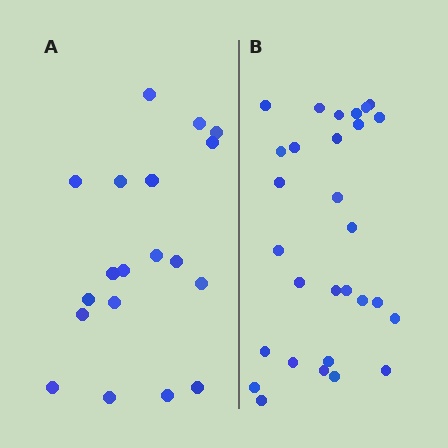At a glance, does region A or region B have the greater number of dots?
Region B (the right region) has more dots.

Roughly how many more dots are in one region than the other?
Region B has roughly 10 or so more dots than region A.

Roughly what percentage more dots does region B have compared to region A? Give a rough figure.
About 55% more.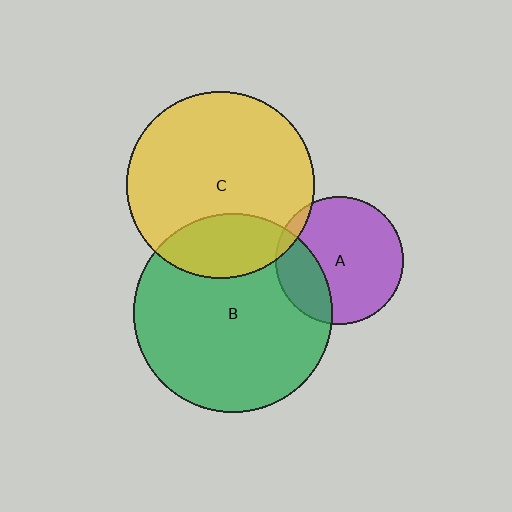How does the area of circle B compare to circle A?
Approximately 2.4 times.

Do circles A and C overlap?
Yes.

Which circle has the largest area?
Circle B (green).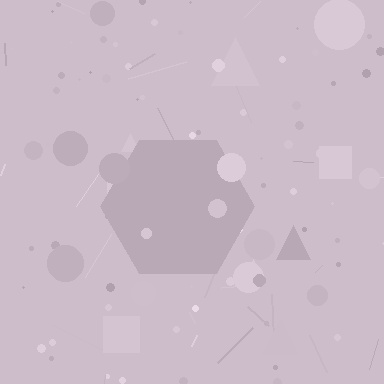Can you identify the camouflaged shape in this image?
The camouflaged shape is a hexagon.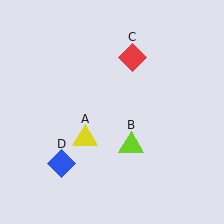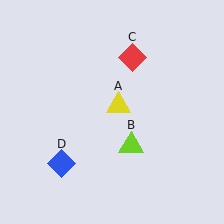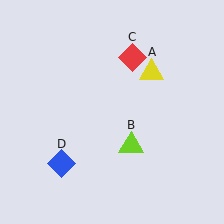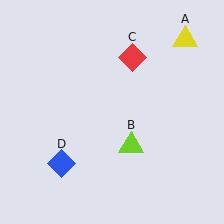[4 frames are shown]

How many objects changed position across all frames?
1 object changed position: yellow triangle (object A).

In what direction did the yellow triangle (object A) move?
The yellow triangle (object A) moved up and to the right.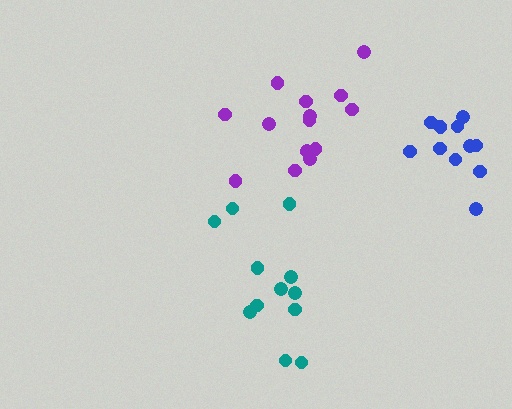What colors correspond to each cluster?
The clusters are colored: purple, teal, blue.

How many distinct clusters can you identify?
There are 3 distinct clusters.